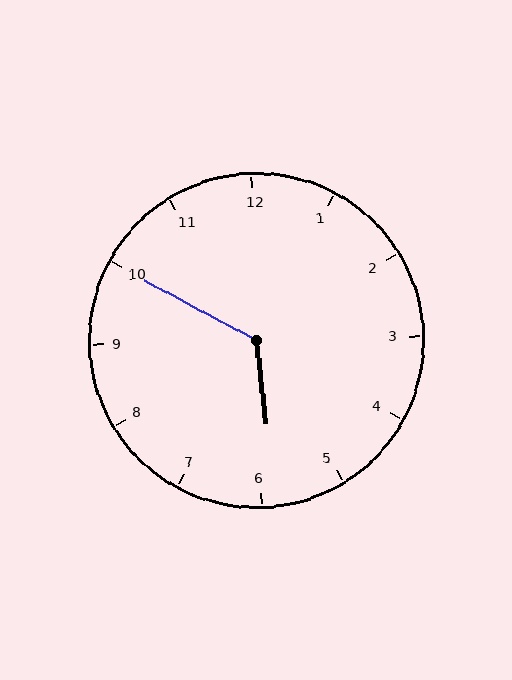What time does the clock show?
5:50.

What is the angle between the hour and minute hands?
Approximately 125 degrees.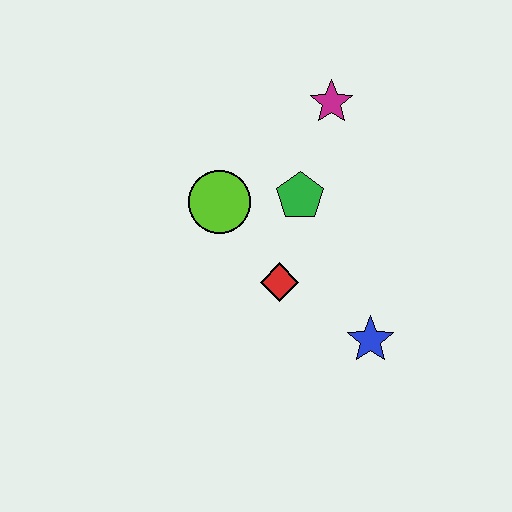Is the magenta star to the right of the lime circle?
Yes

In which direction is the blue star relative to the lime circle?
The blue star is to the right of the lime circle.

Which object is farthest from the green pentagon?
The blue star is farthest from the green pentagon.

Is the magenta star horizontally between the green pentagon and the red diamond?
No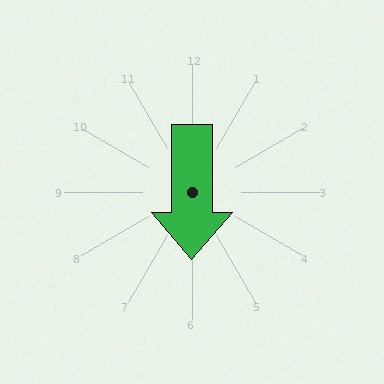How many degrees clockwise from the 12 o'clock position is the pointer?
Approximately 180 degrees.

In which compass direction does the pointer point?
South.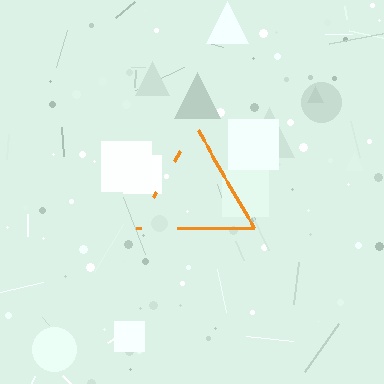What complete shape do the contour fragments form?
The contour fragments form a triangle.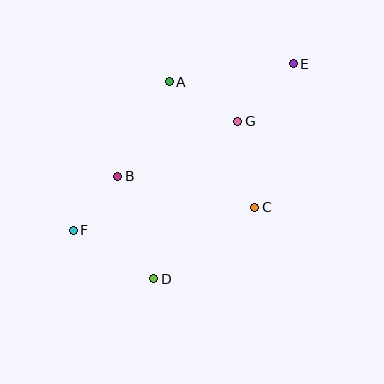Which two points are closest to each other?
Points B and F are closest to each other.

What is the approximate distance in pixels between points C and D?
The distance between C and D is approximately 124 pixels.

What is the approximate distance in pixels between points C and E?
The distance between C and E is approximately 149 pixels.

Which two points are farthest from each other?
Points E and F are farthest from each other.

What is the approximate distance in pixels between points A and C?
The distance between A and C is approximately 152 pixels.